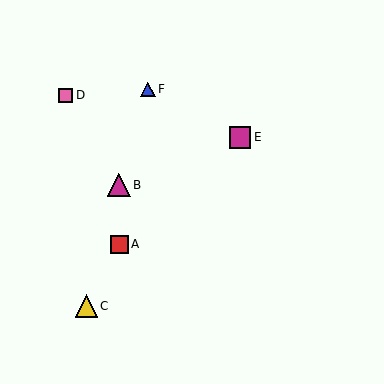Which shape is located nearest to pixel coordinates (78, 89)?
The pink square (labeled D) at (66, 95) is nearest to that location.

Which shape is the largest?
The magenta triangle (labeled B) is the largest.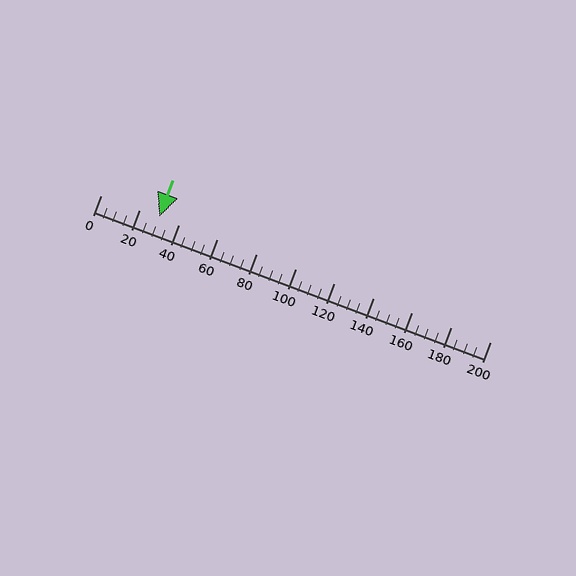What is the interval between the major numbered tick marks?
The major tick marks are spaced 20 units apart.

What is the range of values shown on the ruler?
The ruler shows values from 0 to 200.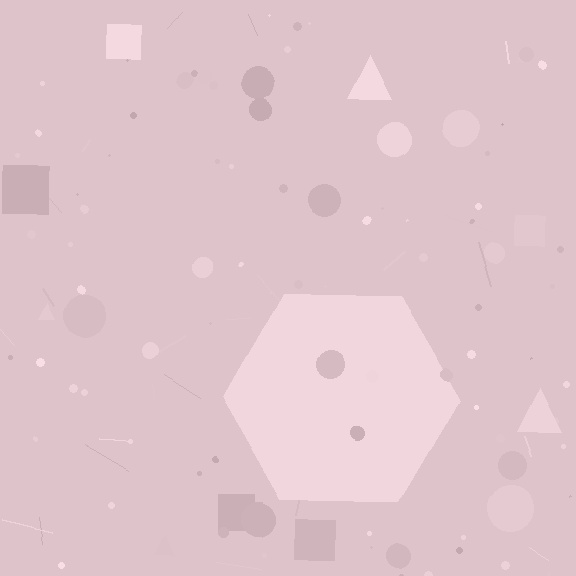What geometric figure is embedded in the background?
A hexagon is embedded in the background.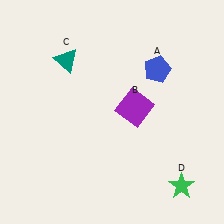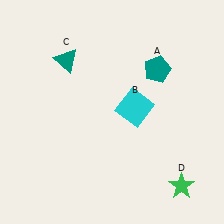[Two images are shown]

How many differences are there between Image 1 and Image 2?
There are 2 differences between the two images.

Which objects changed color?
A changed from blue to teal. B changed from purple to cyan.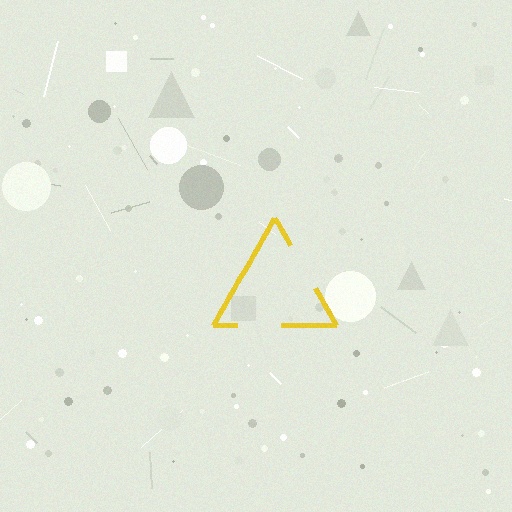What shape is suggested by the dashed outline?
The dashed outline suggests a triangle.